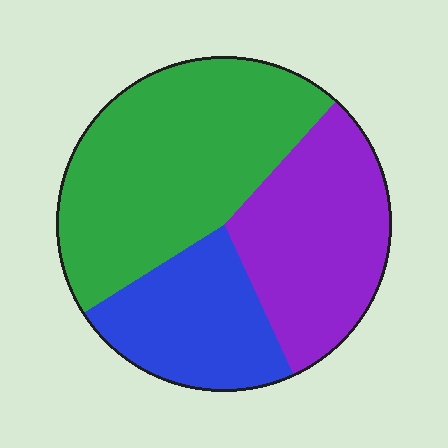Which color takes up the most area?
Green, at roughly 45%.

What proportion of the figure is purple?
Purple covers 31% of the figure.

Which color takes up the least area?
Blue, at roughly 25%.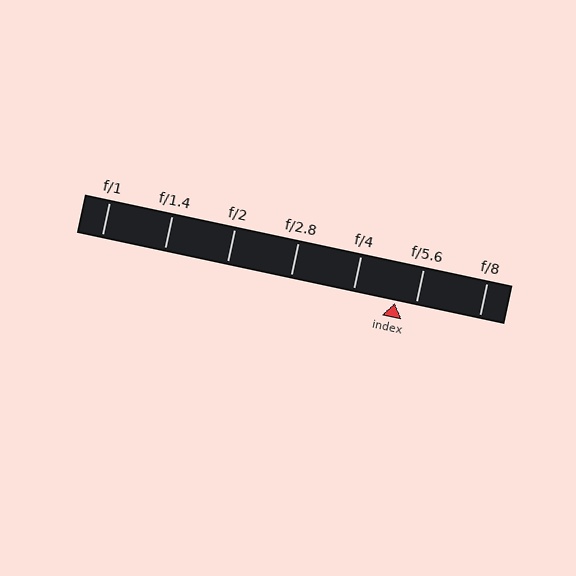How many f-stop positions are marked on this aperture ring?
There are 7 f-stop positions marked.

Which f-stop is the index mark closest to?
The index mark is closest to f/5.6.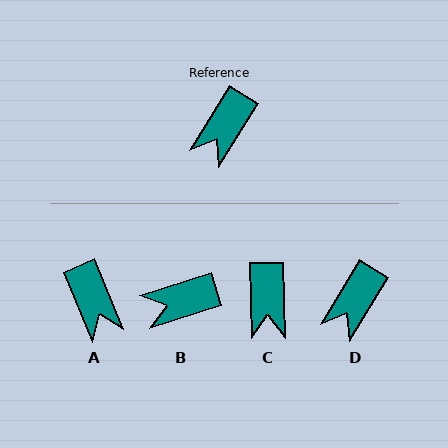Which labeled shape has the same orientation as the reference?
D.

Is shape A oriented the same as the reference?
No, it is off by about 54 degrees.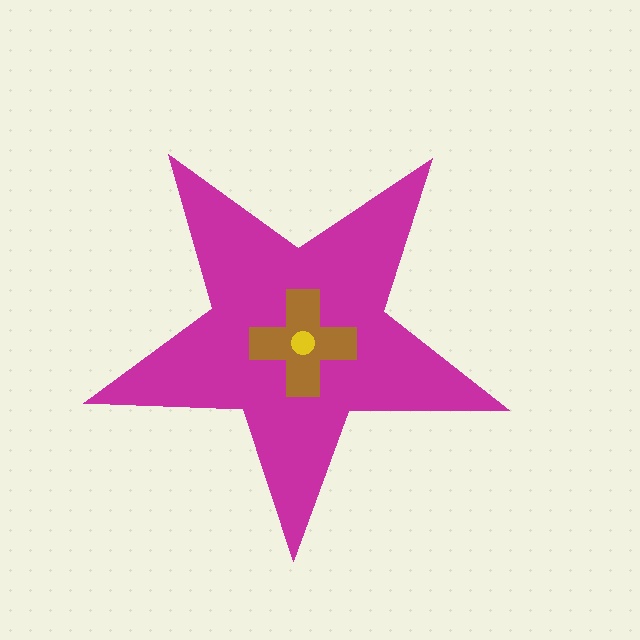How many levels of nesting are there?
3.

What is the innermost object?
The yellow circle.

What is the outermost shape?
The magenta star.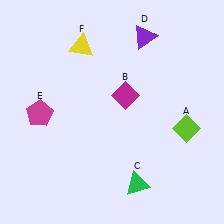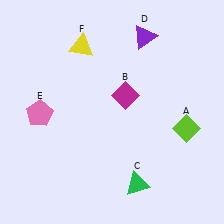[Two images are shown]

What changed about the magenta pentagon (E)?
In Image 1, E is magenta. In Image 2, it changed to pink.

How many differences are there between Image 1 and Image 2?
There is 1 difference between the two images.